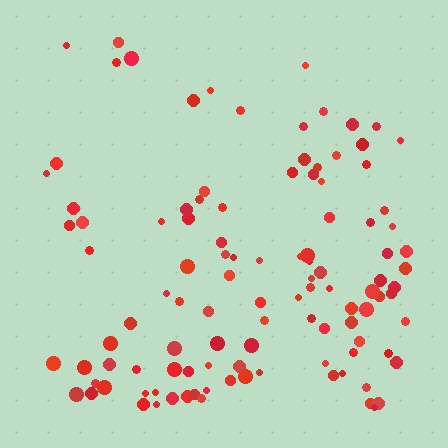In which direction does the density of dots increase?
From top to bottom, with the bottom side densest.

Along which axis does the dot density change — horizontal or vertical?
Vertical.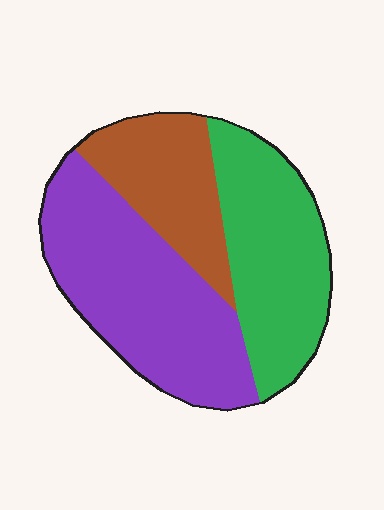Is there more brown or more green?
Green.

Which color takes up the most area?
Purple, at roughly 45%.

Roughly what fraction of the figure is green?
Green covers around 35% of the figure.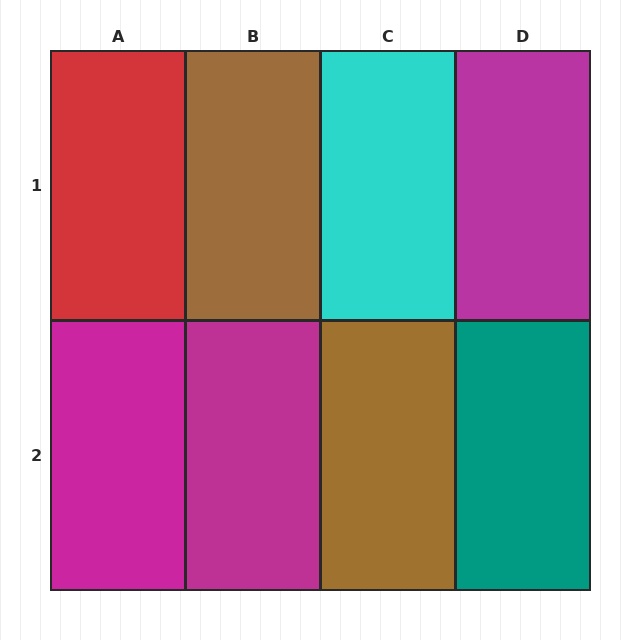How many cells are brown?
2 cells are brown.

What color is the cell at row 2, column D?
Teal.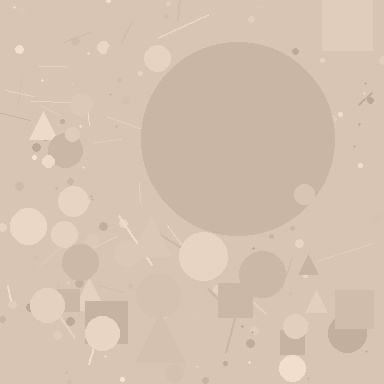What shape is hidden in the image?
A circle is hidden in the image.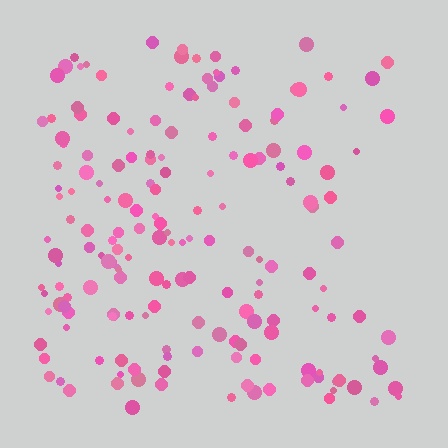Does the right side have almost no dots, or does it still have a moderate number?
Still a moderate number, just noticeably fewer than the left.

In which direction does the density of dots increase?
From right to left, with the left side densest.